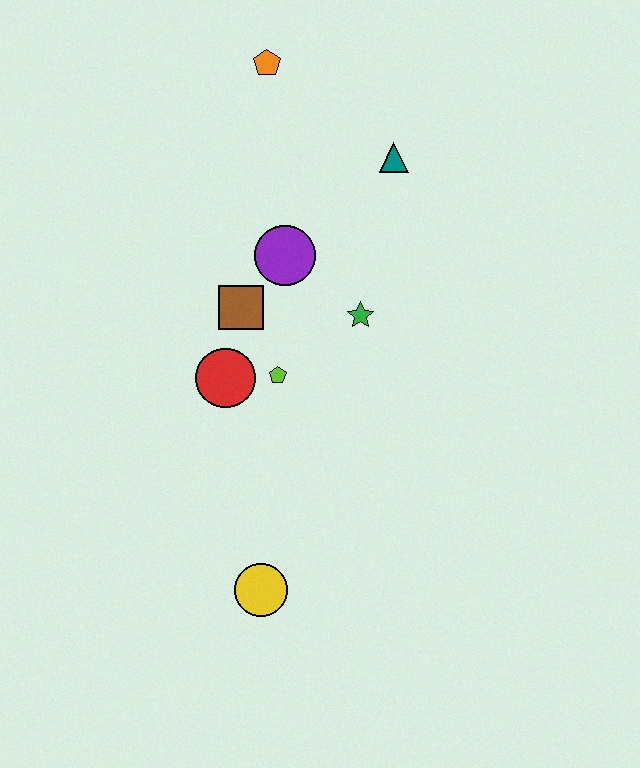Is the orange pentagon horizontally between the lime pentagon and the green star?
No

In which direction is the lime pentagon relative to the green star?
The lime pentagon is to the left of the green star.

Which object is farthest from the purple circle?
The yellow circle is farthest from the purple circle.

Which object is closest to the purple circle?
The brown square is closest to the purple circle.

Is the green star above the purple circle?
No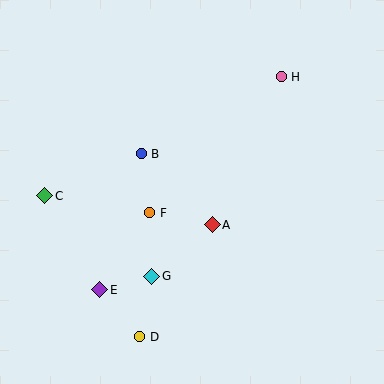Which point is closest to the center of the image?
Point A at (212, 225) is closest to the center.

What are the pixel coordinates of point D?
Point D is at (140, 337).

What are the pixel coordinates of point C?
Point C is at (45, 196).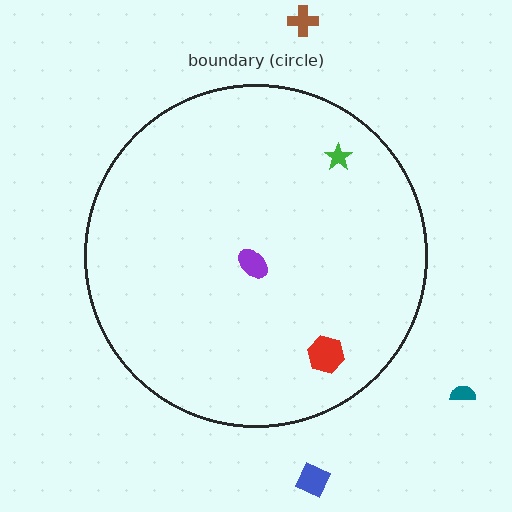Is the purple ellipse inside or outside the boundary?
Inside.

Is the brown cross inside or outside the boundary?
Outside.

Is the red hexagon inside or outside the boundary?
Inside.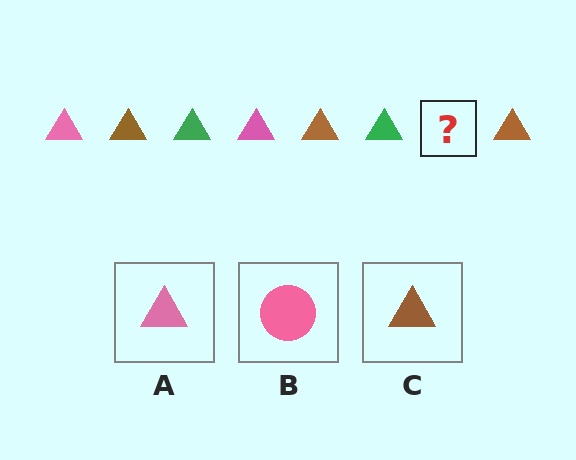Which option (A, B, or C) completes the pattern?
A.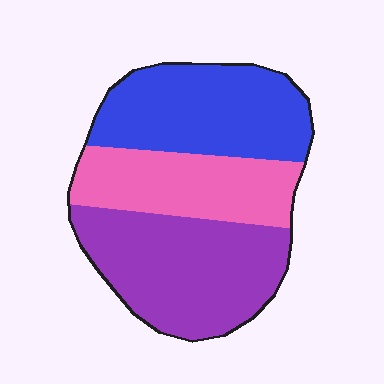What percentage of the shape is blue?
Blue covers around 35% of the shape.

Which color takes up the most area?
Purple, at roughly 40%.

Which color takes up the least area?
Pink, at roughly 25%.